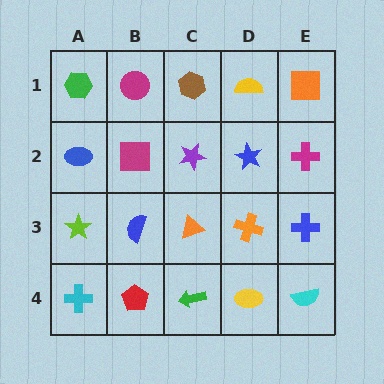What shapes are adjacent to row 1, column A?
A blue ellipse (row 2, column A), a magenta circle (row 1, column B).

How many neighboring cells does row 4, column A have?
2.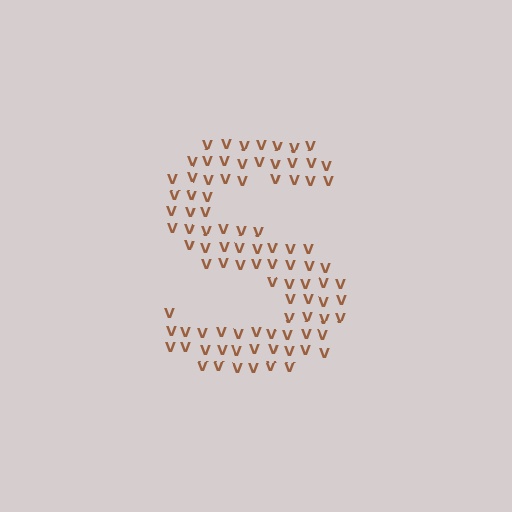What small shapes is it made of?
It is made of small letter V's.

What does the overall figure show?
The overall figure shows the letter S.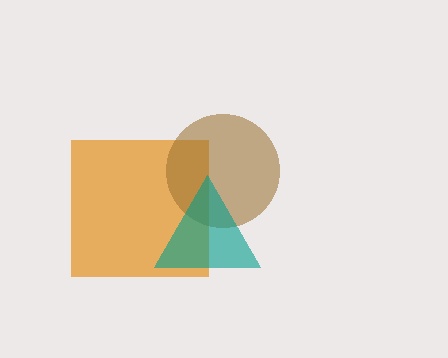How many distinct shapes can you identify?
There are 3 distinct shapes: an orange square, a brown circle, a teal triangle.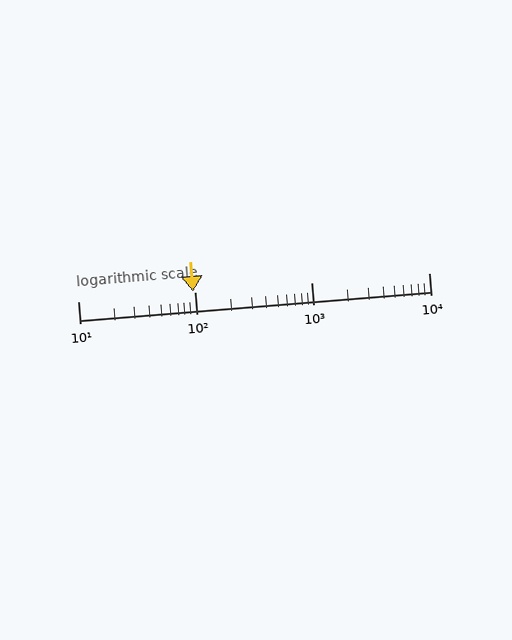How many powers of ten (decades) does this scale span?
The scale spans 3 decades, from 10 to 10000.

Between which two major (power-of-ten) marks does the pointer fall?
The pointer is between 10 and 100.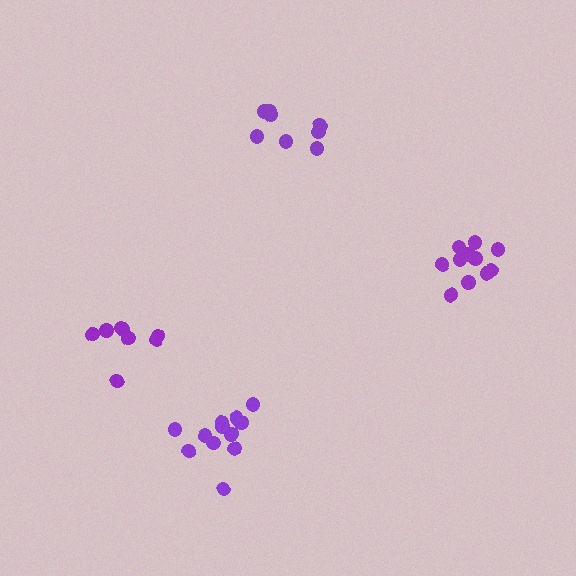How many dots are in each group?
Group 1: 8 dots, Group 2: 11 dots, Group 3: 12 dots, Group 4: 8 dots (39 total).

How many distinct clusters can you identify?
There are 4 distinct clusters.